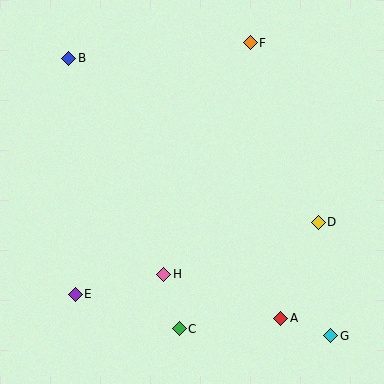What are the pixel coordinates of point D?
Point D is at (318, 222).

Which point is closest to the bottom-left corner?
Point E is closest to the bottom-left corner.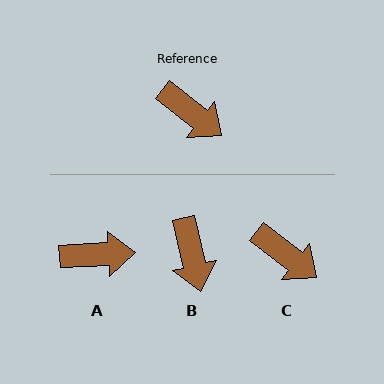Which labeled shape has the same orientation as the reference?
C.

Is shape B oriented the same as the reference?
No, it is off by about 38 degrees.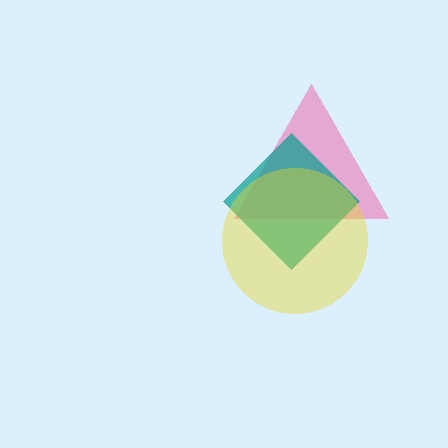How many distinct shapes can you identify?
There are 3 distinct shapes: a pink triangle, a teal diamond, a yellow circle.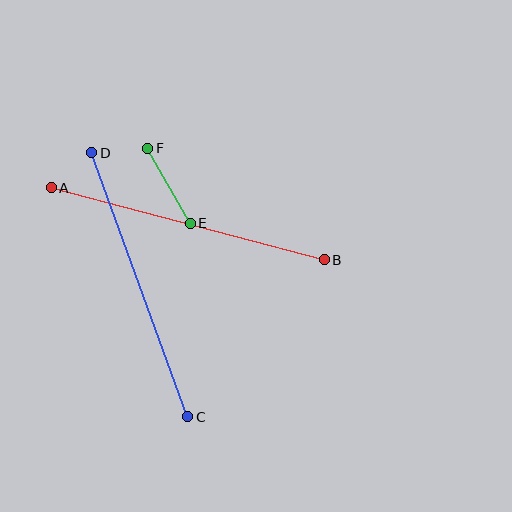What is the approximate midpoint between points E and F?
The midpoint is at approximately (169, 186) pixels.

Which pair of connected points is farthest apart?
Points A and B are farthest apart.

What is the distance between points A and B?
The distance is approximately 283 pixels.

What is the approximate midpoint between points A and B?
The midpoint is at approximately (188, 224) pixels.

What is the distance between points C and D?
The distance is approximately 281 pixels.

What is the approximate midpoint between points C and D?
The midpoint is at approximately (140, 285) pixels.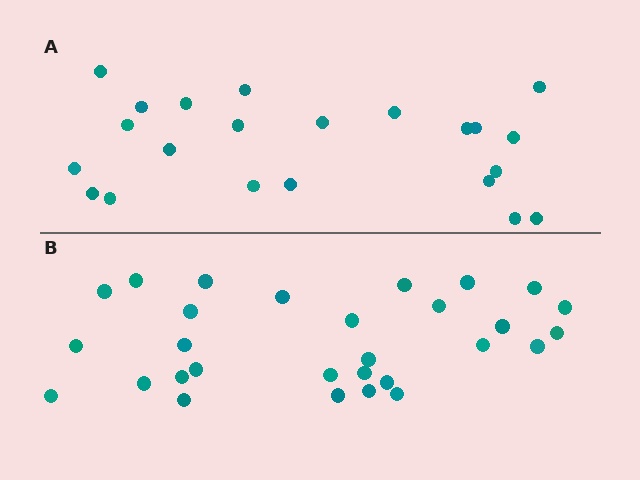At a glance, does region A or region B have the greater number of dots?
Region B (the bottom region) has more dots.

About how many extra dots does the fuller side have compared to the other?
Region B has roughly 8 or so more dots than region A.